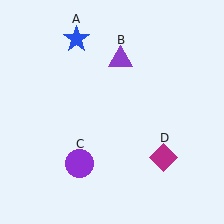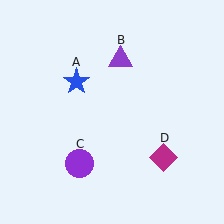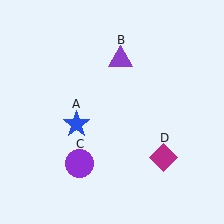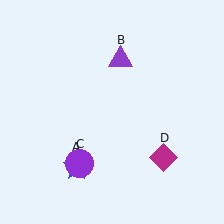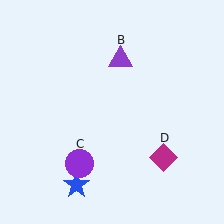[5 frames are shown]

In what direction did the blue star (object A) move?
The blue star (object A) moved down.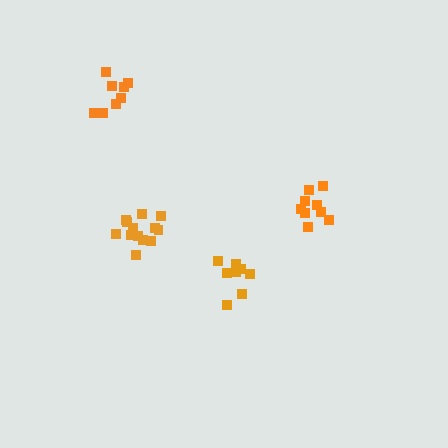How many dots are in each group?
Group 1: 9 dots, Group 2: 8 dots, Group 3: 8 dots, Group 4: 13 dots (38 total).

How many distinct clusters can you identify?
There are 4 distinct clusters.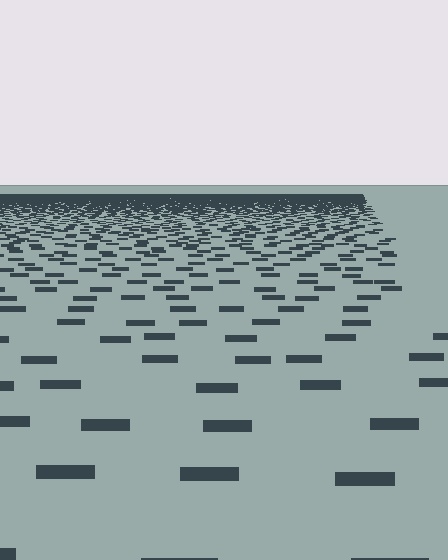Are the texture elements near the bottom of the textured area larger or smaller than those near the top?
Larger. Near the bottom, elements are closer to the viewer and appear at a bigger on-screen size.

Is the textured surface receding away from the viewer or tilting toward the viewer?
The surface is receding away from the viewer. Texture elements get smaller and denser toward the top.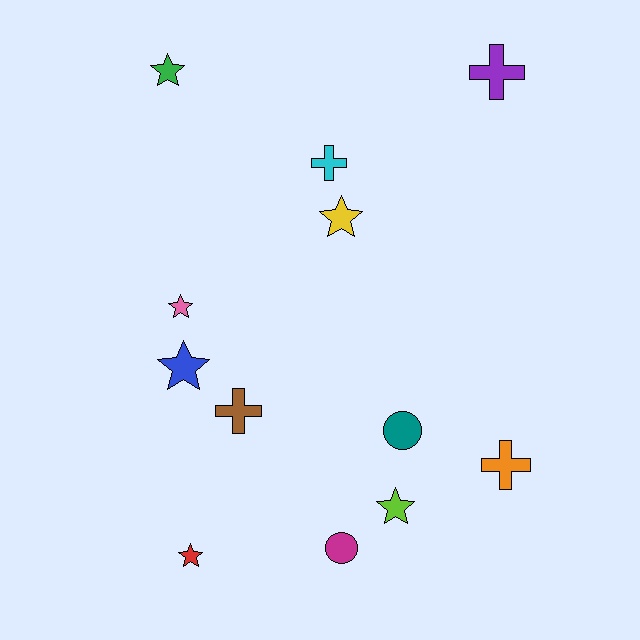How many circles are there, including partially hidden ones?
There are 2 circles.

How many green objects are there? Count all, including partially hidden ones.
There is 1 green object.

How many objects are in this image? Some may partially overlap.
There are 12 objects.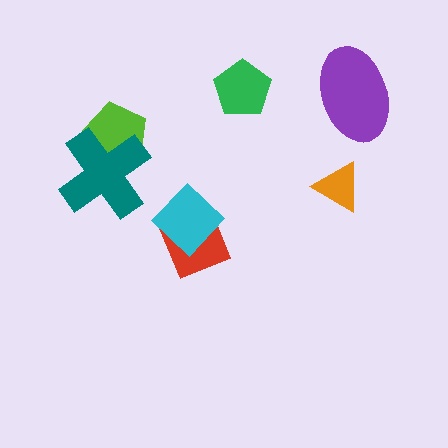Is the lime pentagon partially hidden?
Yes, it is partially covered by another shape.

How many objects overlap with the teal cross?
1 object overlaps with the teal cross.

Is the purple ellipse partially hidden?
No, no other shape covers it.